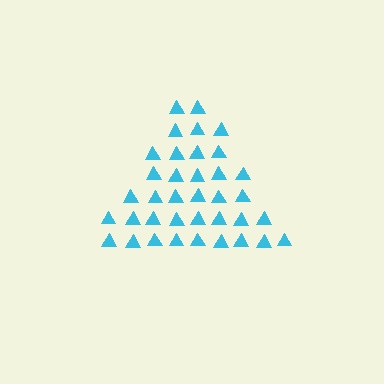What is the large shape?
The large shape is a triangle.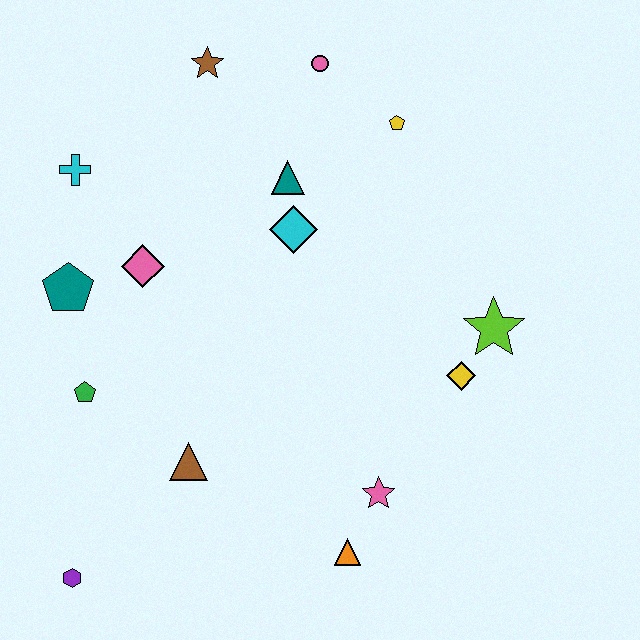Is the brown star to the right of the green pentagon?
Yes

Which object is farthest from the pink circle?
The purple hexagon is farthest from the pink circle.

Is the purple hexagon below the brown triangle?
Yes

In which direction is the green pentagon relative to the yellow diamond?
The green pentagon is to the left of the yellow diamond.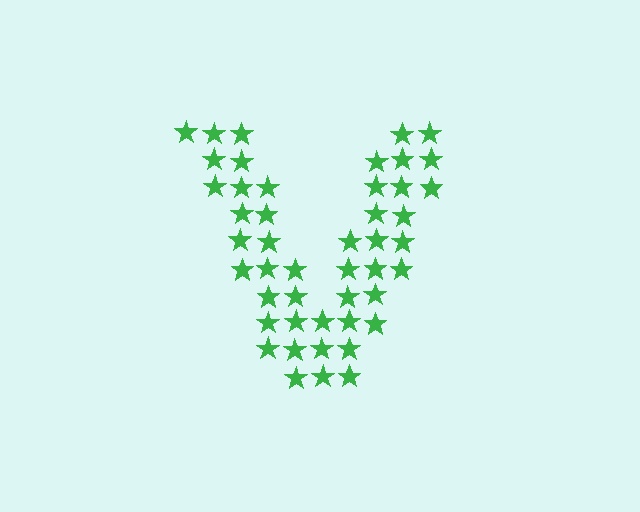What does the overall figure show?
The overall figure shows the letter V.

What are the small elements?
The small elements are stars.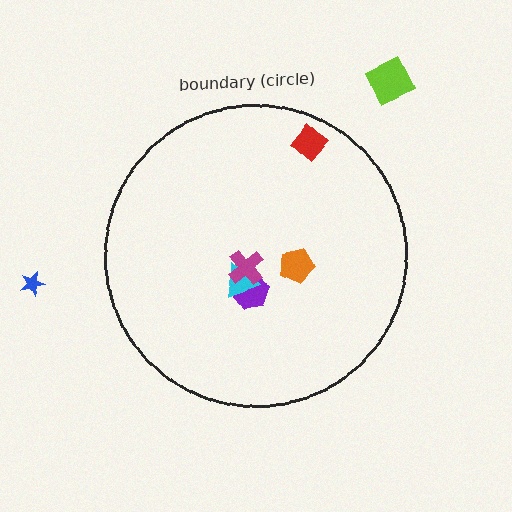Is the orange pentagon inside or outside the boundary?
Inside.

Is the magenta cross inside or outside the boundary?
Inside.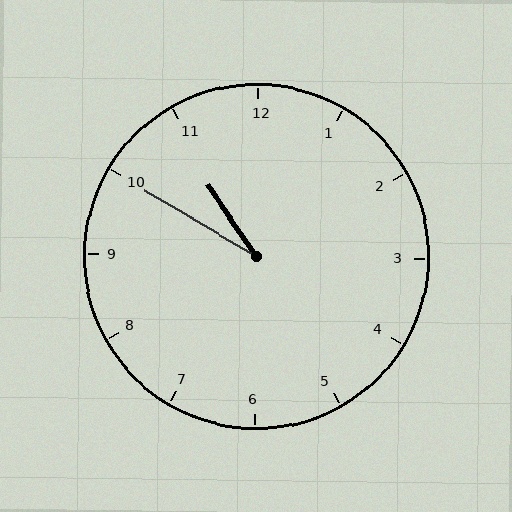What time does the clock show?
10:50.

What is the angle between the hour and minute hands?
Approximately 25 degrees.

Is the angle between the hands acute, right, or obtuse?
It is acute.